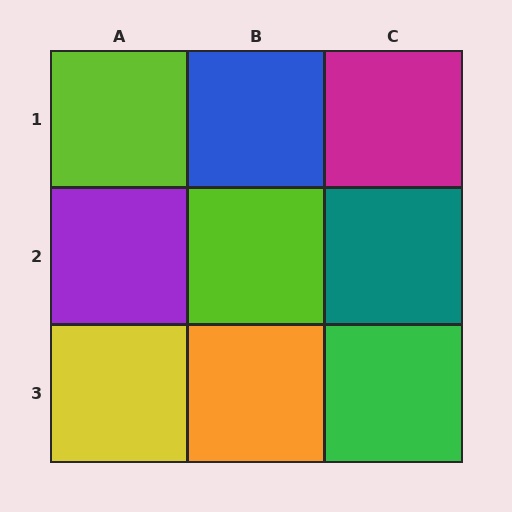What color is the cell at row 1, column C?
Magenta.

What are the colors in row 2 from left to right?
Purple, lime, teal.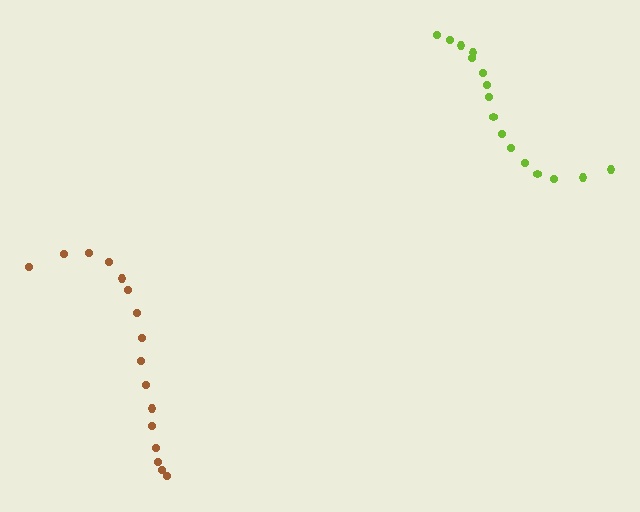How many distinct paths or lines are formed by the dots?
There are 2 distinct paths.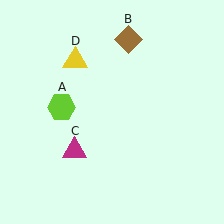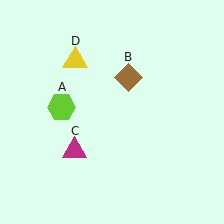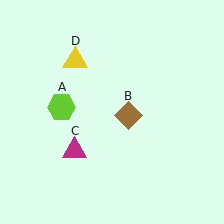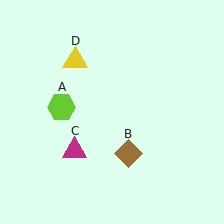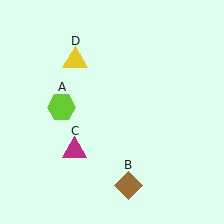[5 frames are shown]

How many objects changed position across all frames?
1 object changed position: brown diamond (object B).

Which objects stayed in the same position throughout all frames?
Lime hexagon (object A) and magenta triangle (object C) and yellow triangle (object D) remained stationary.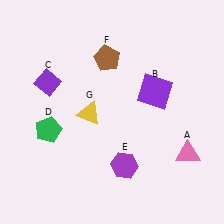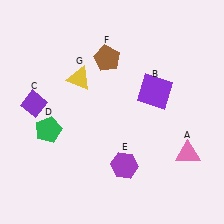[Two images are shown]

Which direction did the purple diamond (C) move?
The purple diamond (C) moved down.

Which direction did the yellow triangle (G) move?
The yellow triangle (G) moved up.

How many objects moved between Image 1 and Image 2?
2 objects moved between the two images.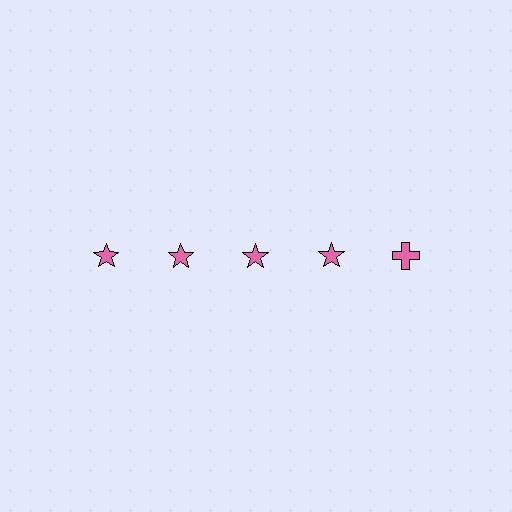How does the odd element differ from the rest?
It has a different shape: cross instead of star.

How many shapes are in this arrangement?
There are 5 shapes arranged in a grid pattern.